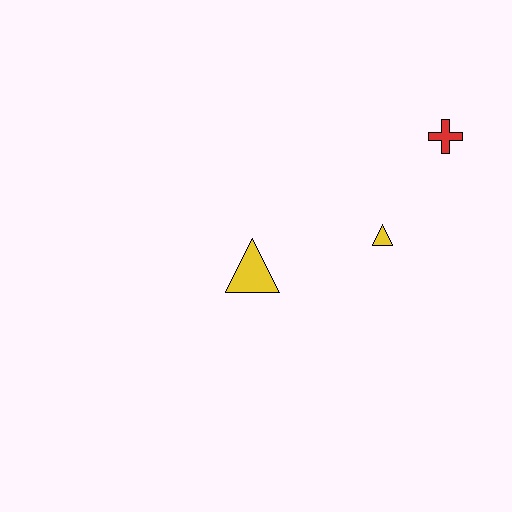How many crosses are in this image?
There is 1 cross.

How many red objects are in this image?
There is 1 red object.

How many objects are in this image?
There are 3 objects.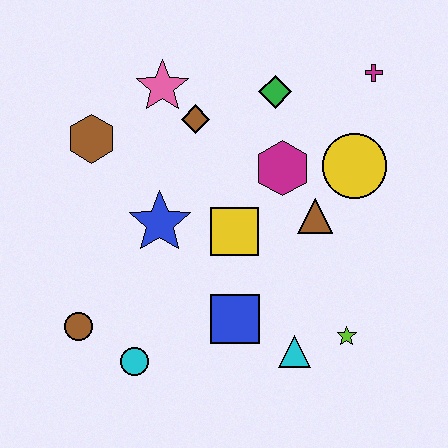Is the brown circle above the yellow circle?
No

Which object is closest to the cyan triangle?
The lime star is closest to the cyan triangle.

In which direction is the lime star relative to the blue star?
The lime star is to the right of the blue star.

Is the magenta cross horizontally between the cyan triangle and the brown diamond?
No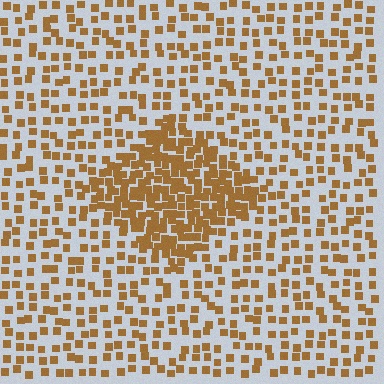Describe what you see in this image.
The image contains small brown elements arranged at two different densities. A diamond-shaped region is visible where the elements are more densely packed than the surrounding area.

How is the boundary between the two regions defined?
The boundary is defined by a change in element density (approximately 2.4x ratio). All elements are the same color, size, and shape.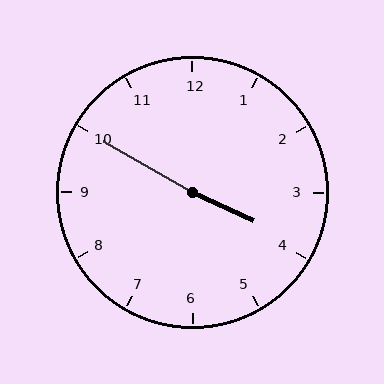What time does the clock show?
3:50.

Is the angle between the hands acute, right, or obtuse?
It is obtuse.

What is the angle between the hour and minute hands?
Approximately 175 degrees.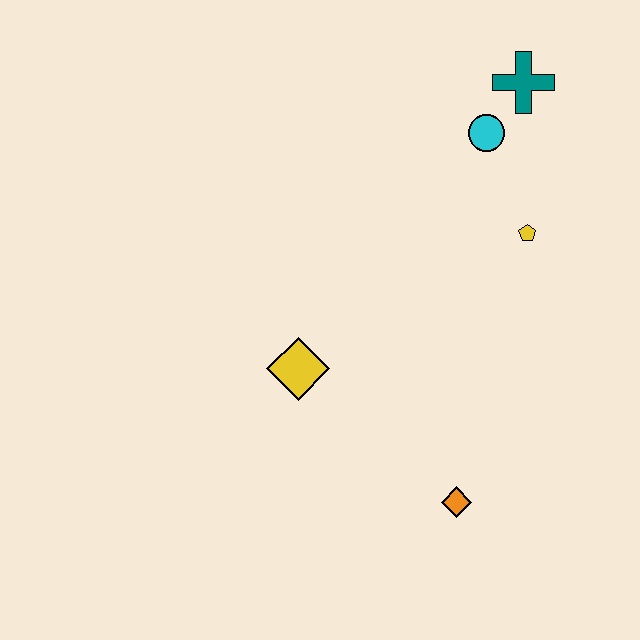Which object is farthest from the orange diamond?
The teal cross is farthest from the orange diamond.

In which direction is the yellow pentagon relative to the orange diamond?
The yellow pentagon is above the orange diamond.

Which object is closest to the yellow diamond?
The orange diamond is closest to the yellow diamond.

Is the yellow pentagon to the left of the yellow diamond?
No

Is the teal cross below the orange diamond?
No